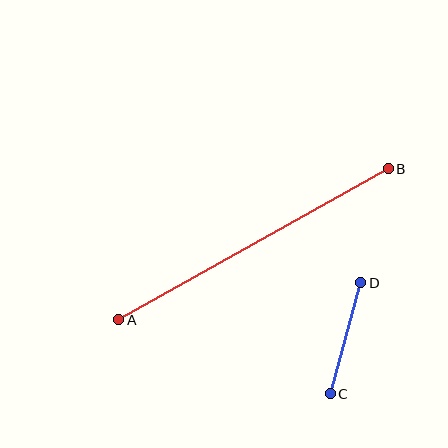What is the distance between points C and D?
The distance is approximately 115 pixels.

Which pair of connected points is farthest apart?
Points A and B are farthest apart.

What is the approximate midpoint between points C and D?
The midpoint is at approximately (345, 338) pixels.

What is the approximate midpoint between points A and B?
The midpoint is at approximately (253, 244) pixels.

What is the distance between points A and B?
The distance is approximately 309 pixels.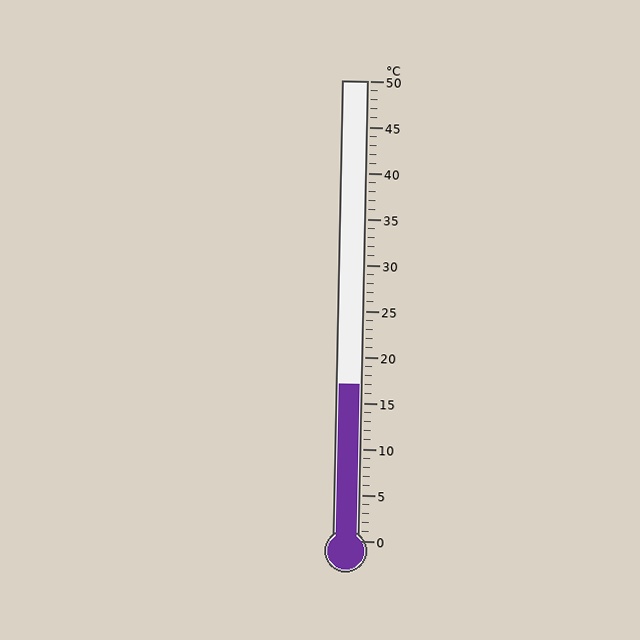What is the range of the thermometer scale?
The thermometer scale ranges from 0°C to 50°C.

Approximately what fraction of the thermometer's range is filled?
The thermometer is filled to approximately 35% of its range.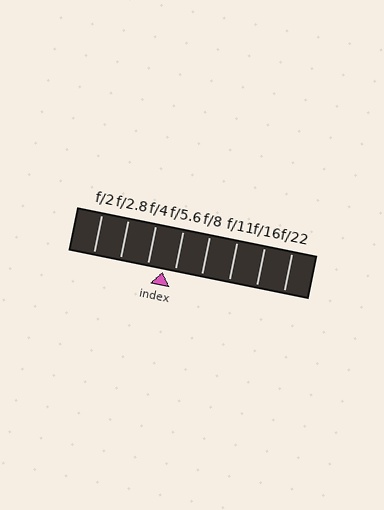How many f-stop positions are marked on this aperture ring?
There are 8 f-stop positions marked.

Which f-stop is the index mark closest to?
The index mark is closest to f/5.6.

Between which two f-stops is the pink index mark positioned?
The index mark is between f/4 and f/5.6.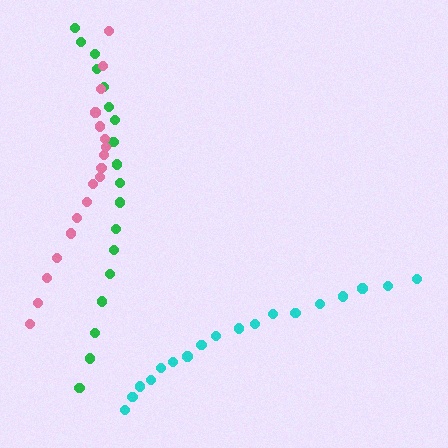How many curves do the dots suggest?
There are 3 distinct paths.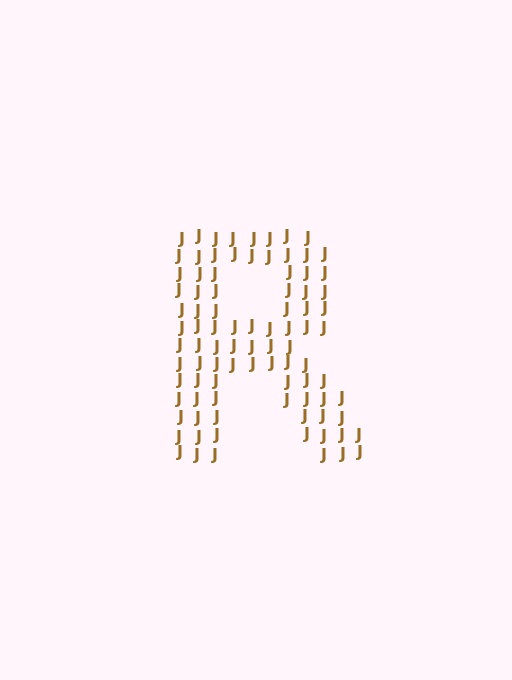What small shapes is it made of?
It is made of small letter J's.